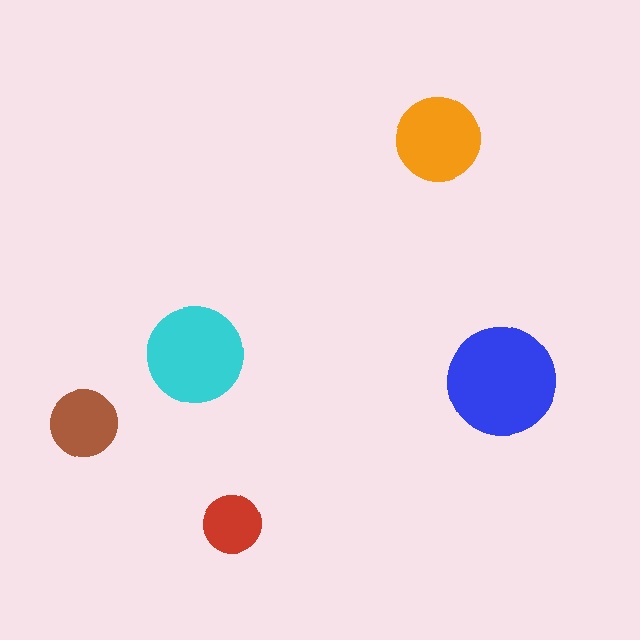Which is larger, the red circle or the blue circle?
The blue one.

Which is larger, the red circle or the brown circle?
The brown one.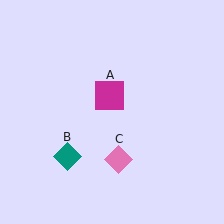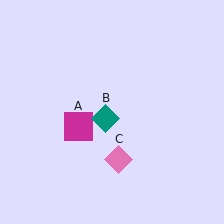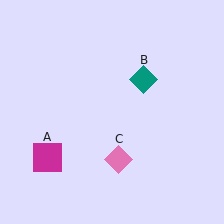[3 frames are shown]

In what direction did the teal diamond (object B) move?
The teal diamond (object B) moved up and to the right.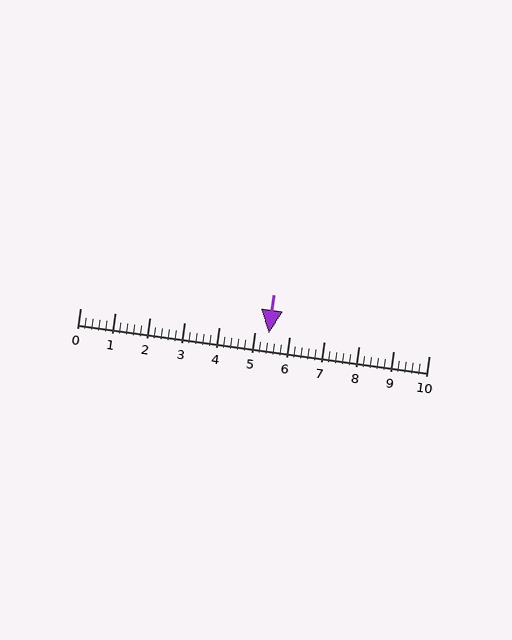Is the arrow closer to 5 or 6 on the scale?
The arrow is closer to 5.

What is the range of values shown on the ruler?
The ruler shows values from 0 to 10.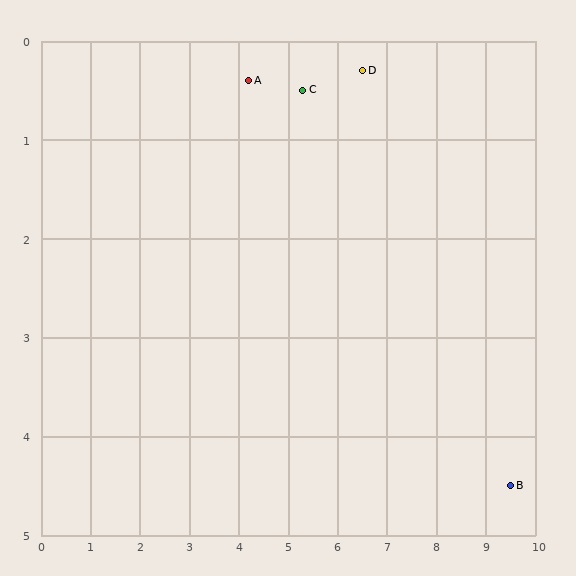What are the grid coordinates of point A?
Point A is at approximately (4.2, 0.4).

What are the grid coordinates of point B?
Point B is at approximately (9.5, 4.5).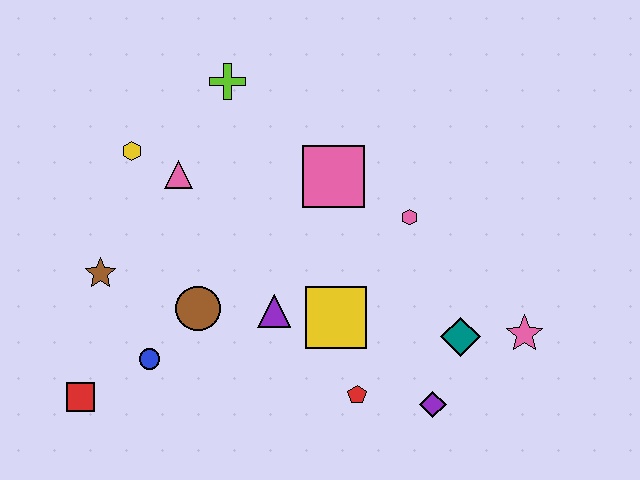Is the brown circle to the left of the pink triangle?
No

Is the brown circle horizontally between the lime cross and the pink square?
No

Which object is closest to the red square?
The blue circle is closest to the red square.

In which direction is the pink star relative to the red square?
The pink star is to the right of the red square.